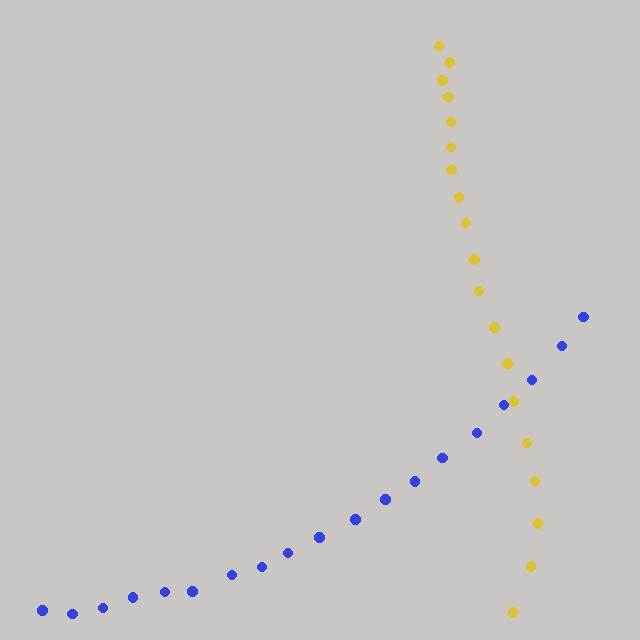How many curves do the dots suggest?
There are 2 distinct paths.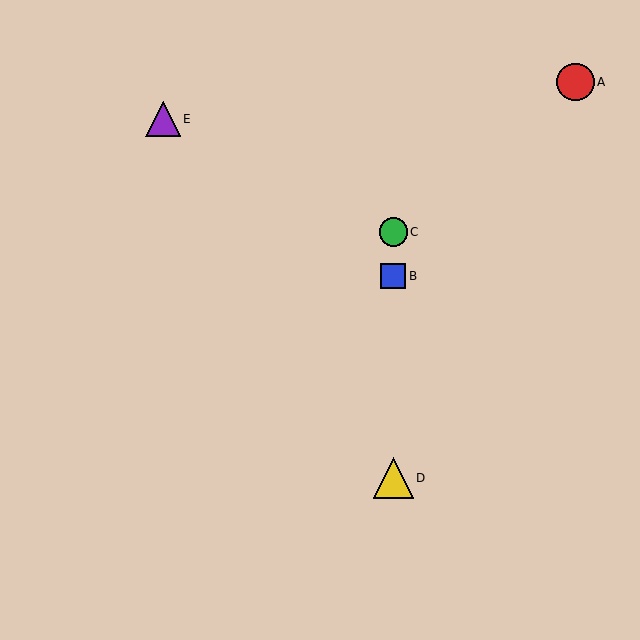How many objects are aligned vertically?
3 objects (B, C, D) are aligned vertically.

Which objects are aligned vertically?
Objects B, C, D are aligned vertically.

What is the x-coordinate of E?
Object E is at x≈163.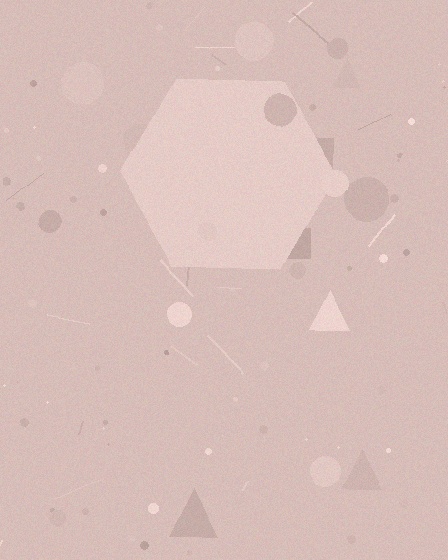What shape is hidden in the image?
A hexagon is hidden in the image.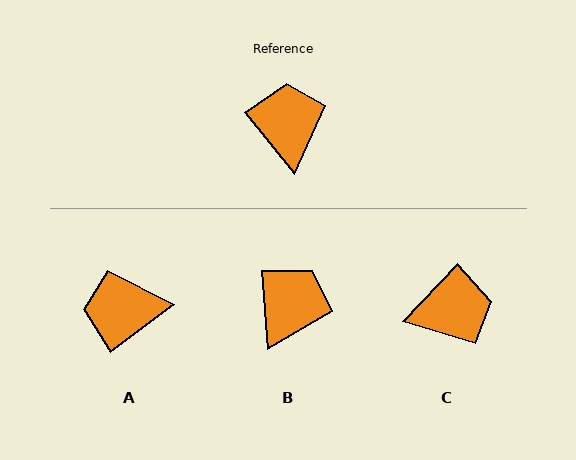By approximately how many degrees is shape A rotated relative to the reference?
Approximately 88 degrees counter-clockwise.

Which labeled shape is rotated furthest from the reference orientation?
A, about 88 degrees away.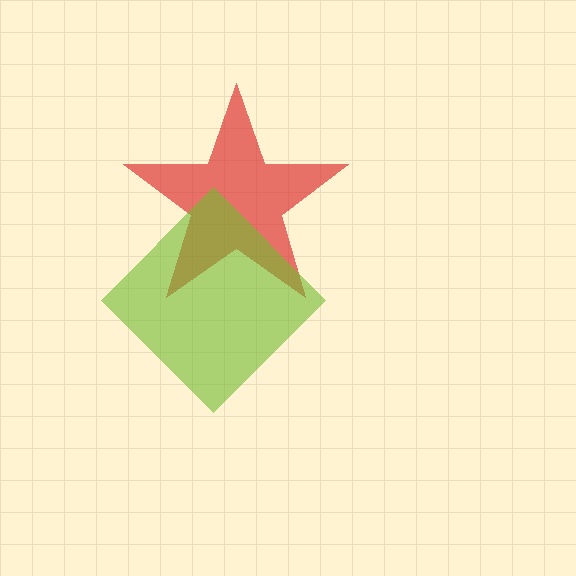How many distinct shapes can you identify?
There are 2 distinct shapes: a red star, a lime diamond.